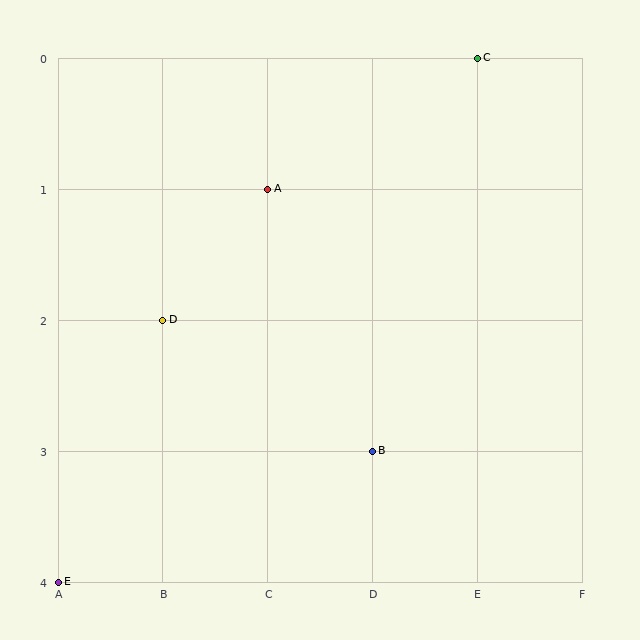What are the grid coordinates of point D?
Point D is at grid coordinates (B, 2).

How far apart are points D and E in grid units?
Points D and E are 1 column and 2 rows apart (about 2.2 grid units diagonally).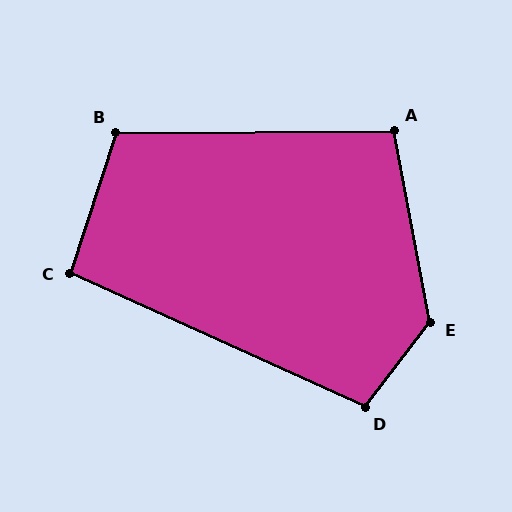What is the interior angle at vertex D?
Approximately 103 degrees (obtuse).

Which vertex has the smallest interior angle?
C, at approximately 96 degrees.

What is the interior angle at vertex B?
Approximately 108 degrees (obtuse).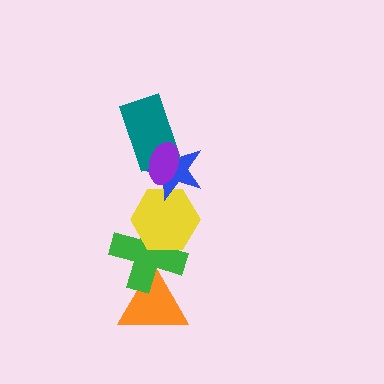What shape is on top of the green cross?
The yellow hexagon is on top of the green cross.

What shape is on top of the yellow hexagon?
The blue star is on top of the yellow hexagon.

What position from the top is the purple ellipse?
The purple ellipse is 1st from the top.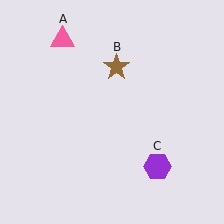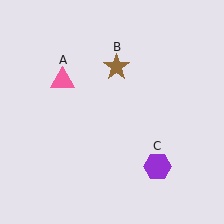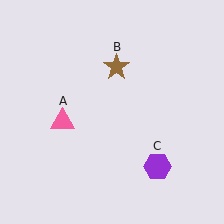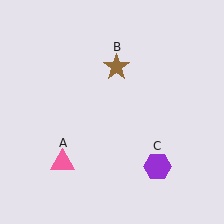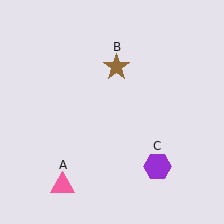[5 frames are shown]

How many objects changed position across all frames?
1 object changed position: pink triangle (object A).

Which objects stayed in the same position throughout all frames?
Brown star (object B) and purple hexagon (object C) remained stationary.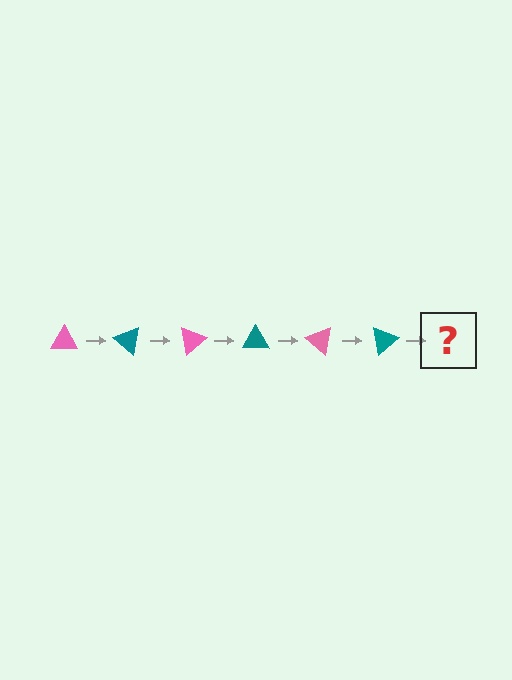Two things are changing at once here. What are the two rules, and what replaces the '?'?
The two rules are that it rotates 40 degrees each step and the color cycles through pink and teal. The '?' should be a pink triangle, rotated 240 degrees from the start.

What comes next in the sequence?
The next element should be a pink triangle, rotated 240 degrees from the start.